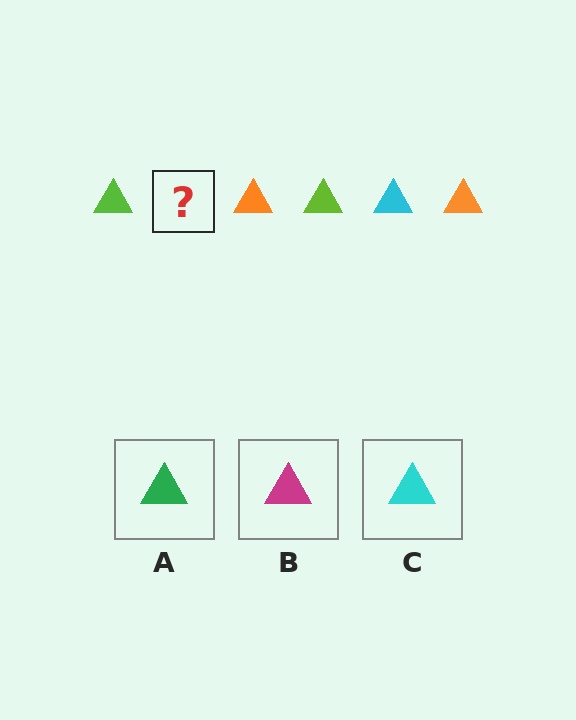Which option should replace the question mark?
Option C.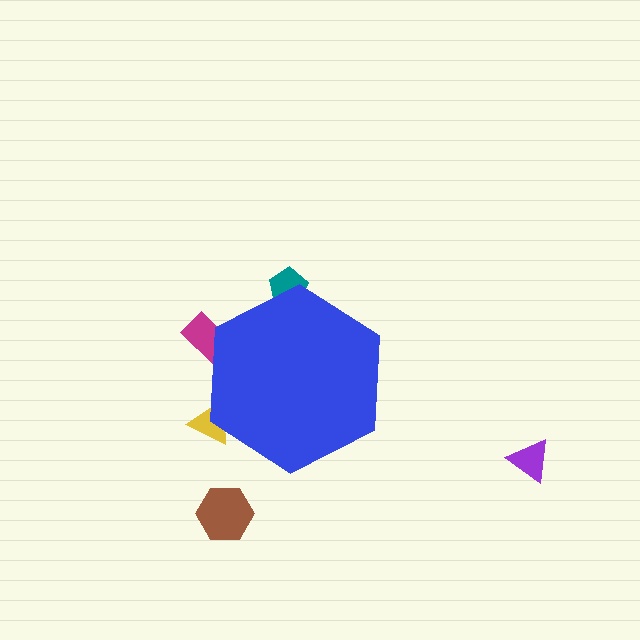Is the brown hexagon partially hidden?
No, the brown hexagon is fully visible.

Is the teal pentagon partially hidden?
Yes, the teal pentagon is partially hidden behind the blue hexagon.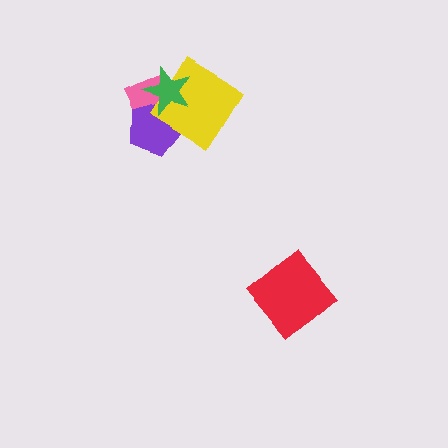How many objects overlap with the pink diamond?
3 objects overlap with the pink diamond.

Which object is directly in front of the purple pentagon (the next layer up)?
The yellow diamond is directly in front of the purple pentagon.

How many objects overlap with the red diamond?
0 objects overlap with the red diamond.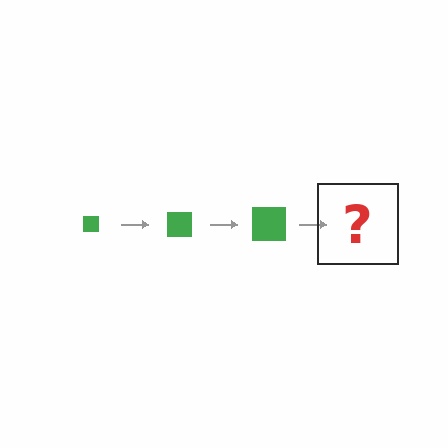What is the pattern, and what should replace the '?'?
The pattern is that the square gets progressively larger each step. The '?' should be a green square, larger than the previous one.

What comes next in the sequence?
The next element should be a green square, larger than the previous one.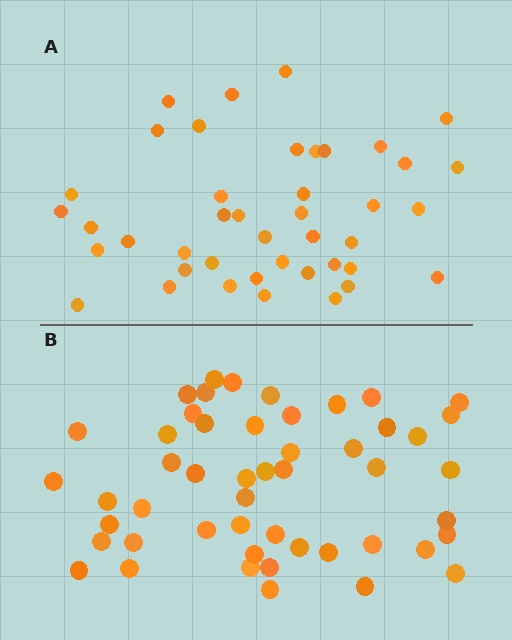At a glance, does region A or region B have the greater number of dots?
Region B (the bottom region) has more dots.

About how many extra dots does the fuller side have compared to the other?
Region B has roughly 8 or so more dots than region A.